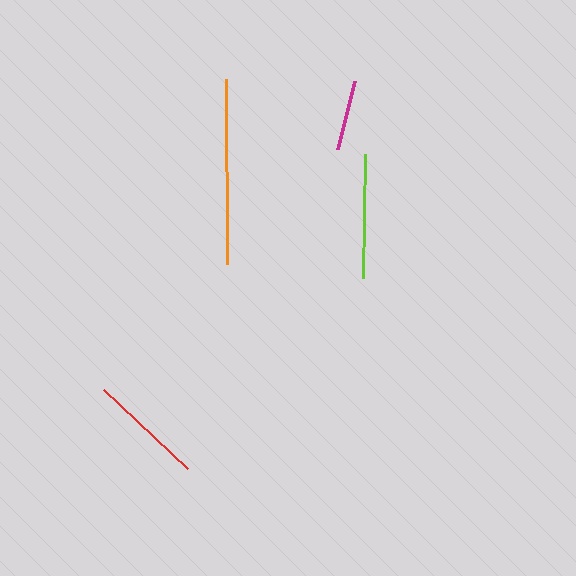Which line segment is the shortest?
The magenta line is the shortest at approximately 69 pixels.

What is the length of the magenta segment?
The magenta segment is approximately 69 pixels long.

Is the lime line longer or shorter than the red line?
The lime line is longer than the red line.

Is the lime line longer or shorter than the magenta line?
The lime line is longer than the magenta line.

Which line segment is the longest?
The orange line is the longest at approximately 185 pixels.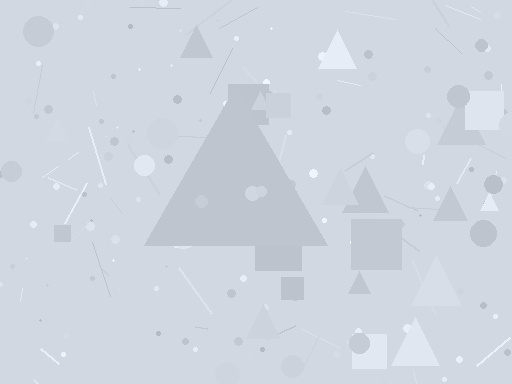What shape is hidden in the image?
A triangle is hidden in the image.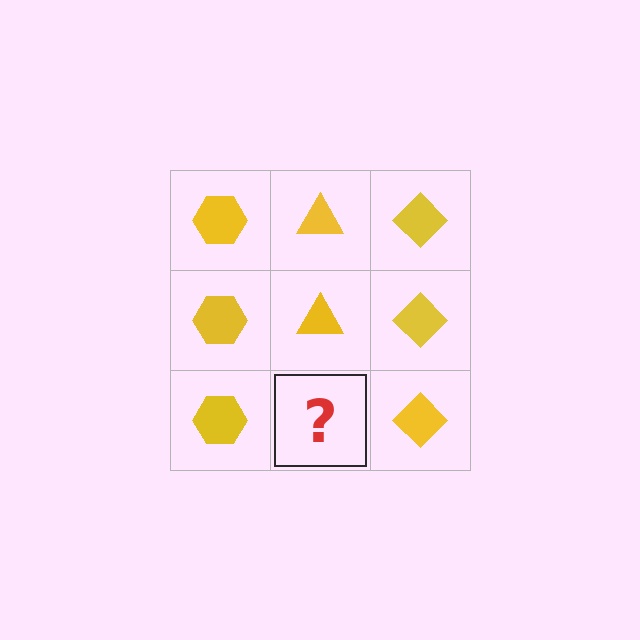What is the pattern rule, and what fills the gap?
The rule is that each column has a consistent shape. The gap should be filled with a yellow triangle.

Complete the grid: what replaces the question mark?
The question mark should be replaced with a yellow triangle.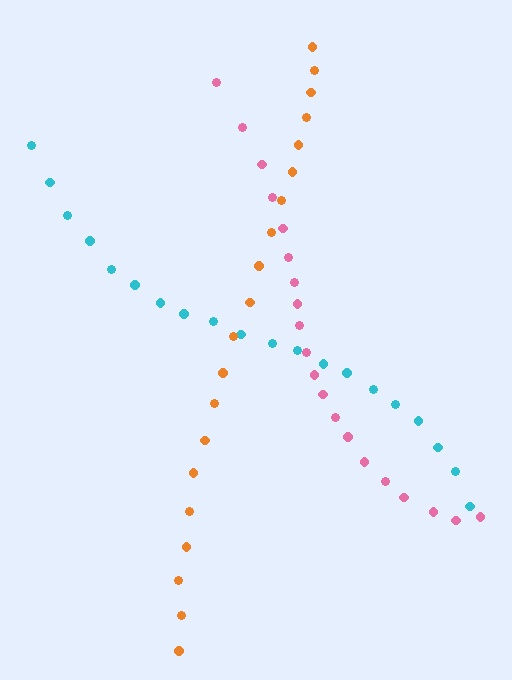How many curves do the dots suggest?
There are 3 distinct paths.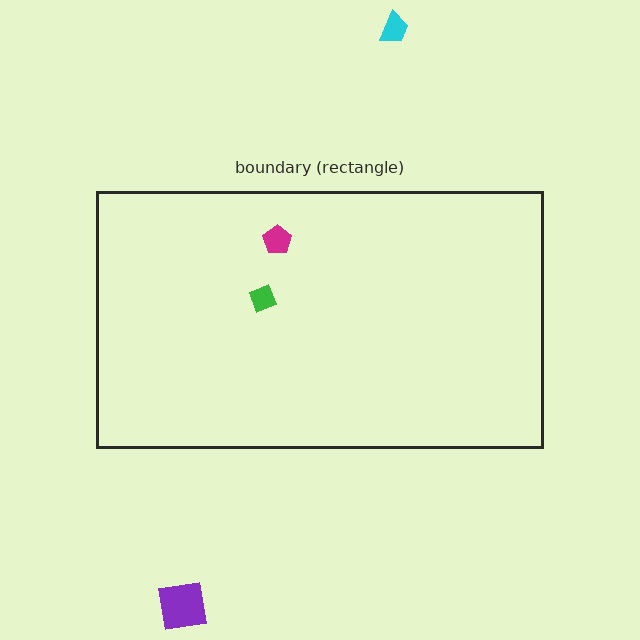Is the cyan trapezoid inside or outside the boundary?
Outside.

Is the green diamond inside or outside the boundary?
Inside.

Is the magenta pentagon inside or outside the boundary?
Inside.